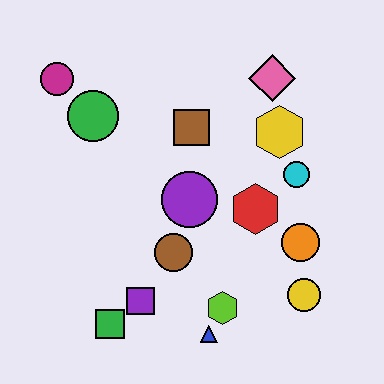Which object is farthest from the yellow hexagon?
The green square is farthest from the yellow hexagon.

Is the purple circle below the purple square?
No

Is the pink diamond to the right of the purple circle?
Yes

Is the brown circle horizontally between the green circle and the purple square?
No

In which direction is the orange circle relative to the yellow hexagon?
The orange circle is below the yellow hexagon.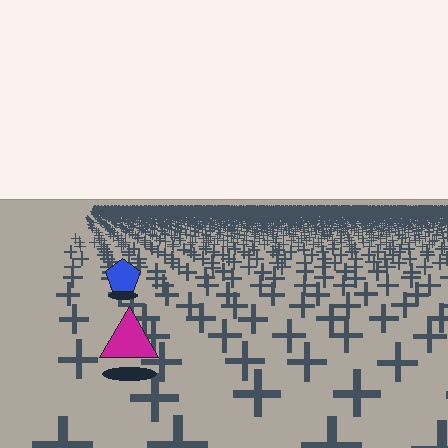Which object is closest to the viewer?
The magenta triangle is closest. The texture marks near it are larger and more spread out.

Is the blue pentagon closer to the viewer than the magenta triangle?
No. The magenta triangle is closer — you can tell from the texture gradient: the ground texture is coarser near it.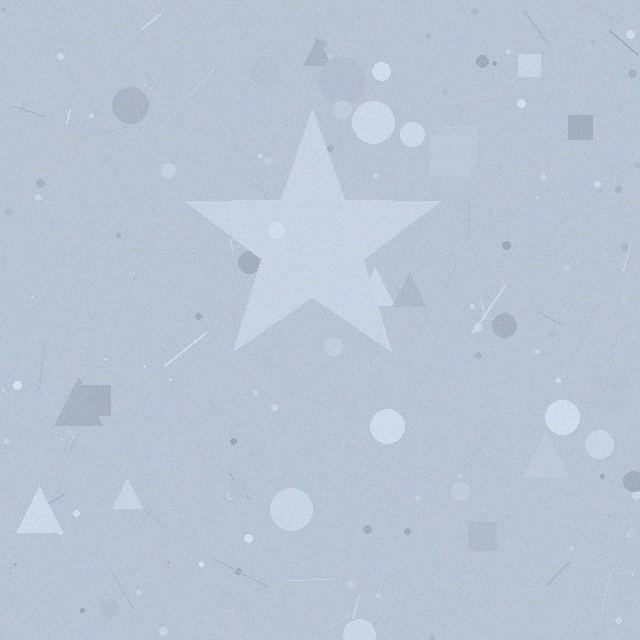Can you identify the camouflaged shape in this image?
The camouflaged shape is a star.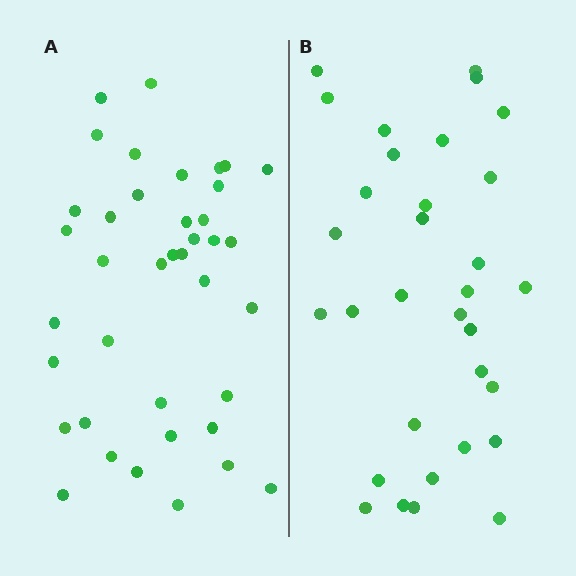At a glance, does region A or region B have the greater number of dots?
Region A (the left region) has more dots.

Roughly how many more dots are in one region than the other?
Region A has roughly 8 or so more dots than region B.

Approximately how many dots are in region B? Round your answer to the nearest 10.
About 30 dots. (The exact count is 32, which rounds to 30.)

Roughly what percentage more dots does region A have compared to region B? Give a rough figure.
About 20% more.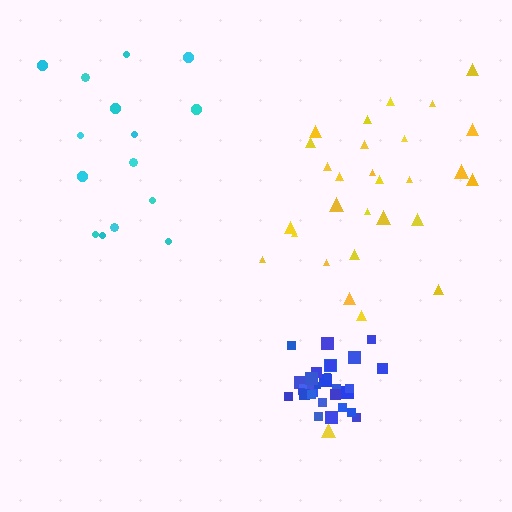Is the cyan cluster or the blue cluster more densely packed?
Blue.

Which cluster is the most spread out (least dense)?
Cyan.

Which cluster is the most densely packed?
Blue.